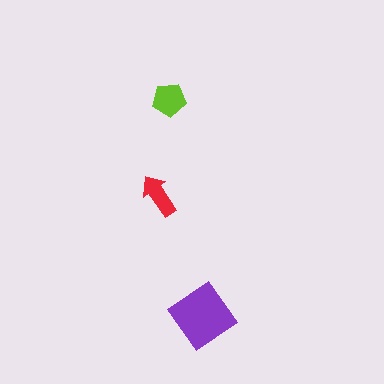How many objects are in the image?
There are 3 objects in the image.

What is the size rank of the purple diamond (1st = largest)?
1st.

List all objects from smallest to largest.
The red arrow, the lime pentagon, the purple diamond.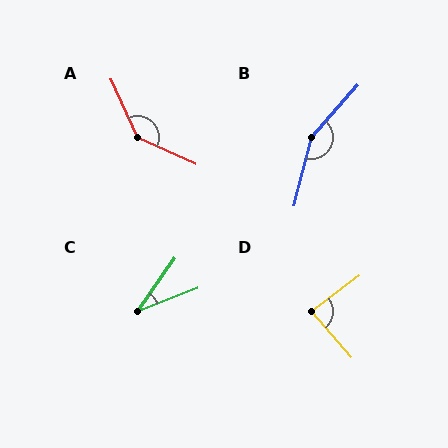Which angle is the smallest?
C, at approximately 34 degrees.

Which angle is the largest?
B, at approximately 153 degrees.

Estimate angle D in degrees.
Approximately 86 degrees.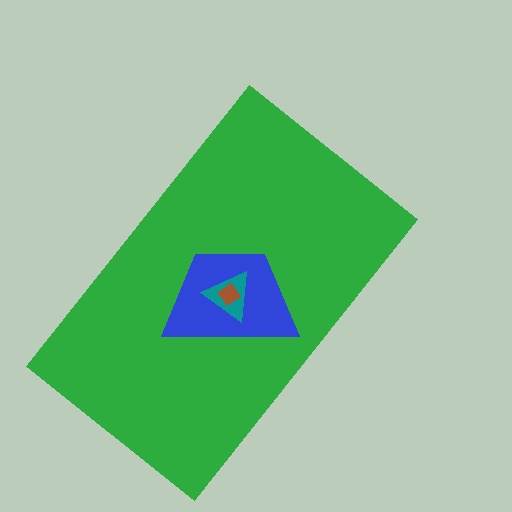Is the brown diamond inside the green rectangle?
Yes.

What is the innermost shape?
The brown diamond.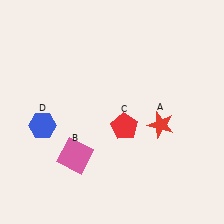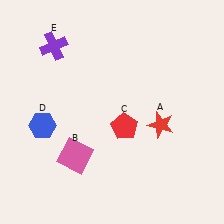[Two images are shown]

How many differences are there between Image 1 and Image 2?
There is 1 difference between the two images.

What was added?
A purple cross (E) was added in Image 2.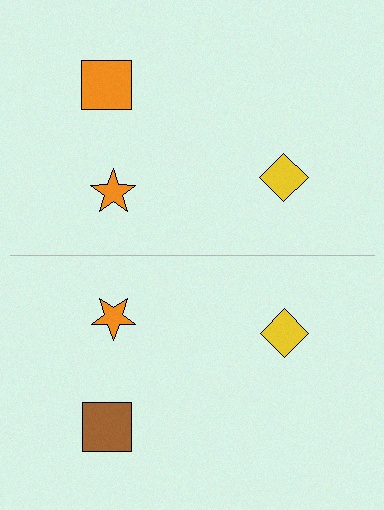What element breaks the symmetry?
The brown square on the bottom side breaks the symmetry — its mirror counterpart is orange.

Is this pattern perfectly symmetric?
No, the pattern is not perfectly symmetric. The brown square on the bottom side breaks the symmetry — its mirror counterpart is orange.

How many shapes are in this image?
There are 6 shapes in this image.